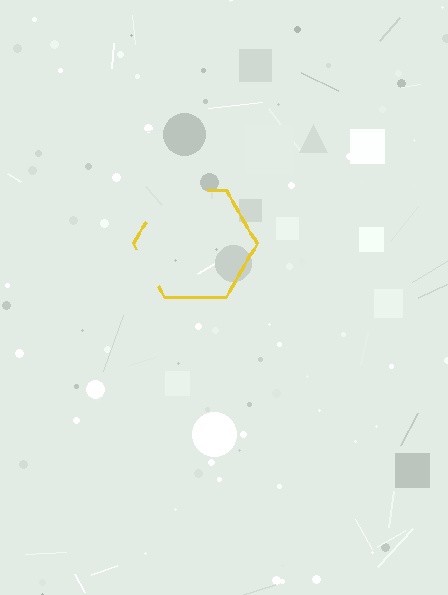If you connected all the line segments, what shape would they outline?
They would outline a hexagon.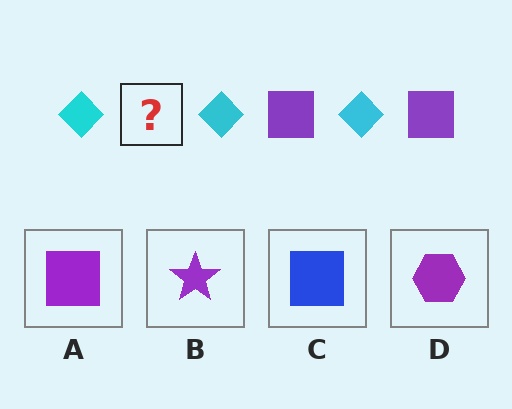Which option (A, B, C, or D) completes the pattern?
A.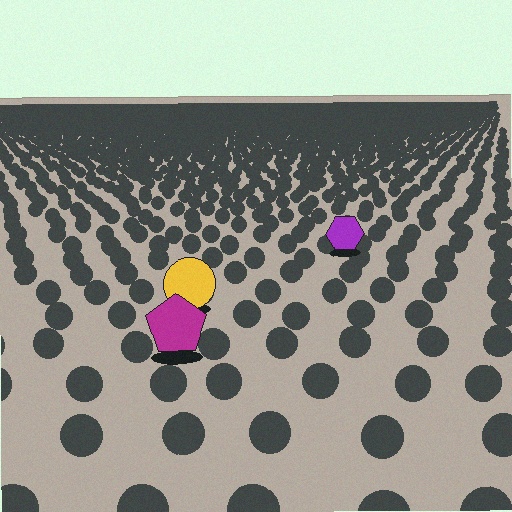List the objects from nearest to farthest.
From nearest to farthest: the magenta pentagon, the yellow circle, the purple hexagon.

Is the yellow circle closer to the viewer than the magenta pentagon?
No. The magenta pentagon is closer — you can tell from the texture gradient: the ground texture is coarser near it.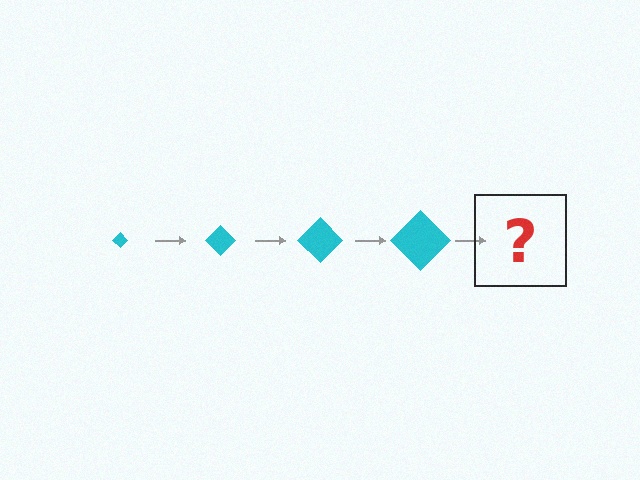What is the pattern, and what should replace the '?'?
The pattern is that the diamond gets progressively larger each step. The '?' should be a cyan diamond, larger than the previous one.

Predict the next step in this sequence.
The next step is a cyan diamond, larger than the previous one.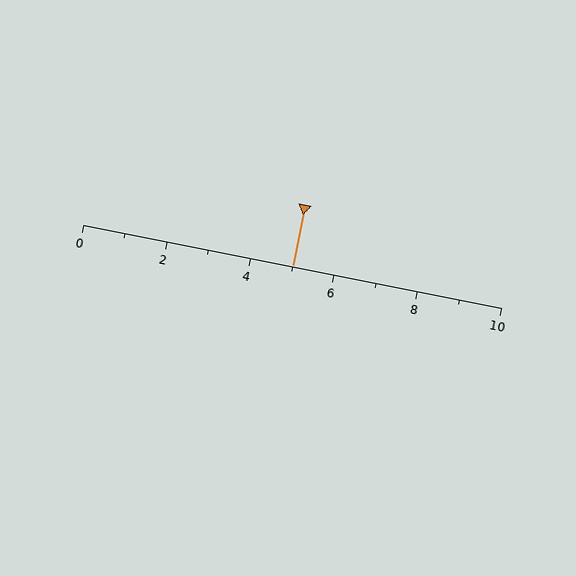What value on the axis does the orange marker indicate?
The marker indicates approximately 5.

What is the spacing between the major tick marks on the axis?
The major ticks are spaced 2 apart.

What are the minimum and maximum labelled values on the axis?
The axis runs from 0 to 10.